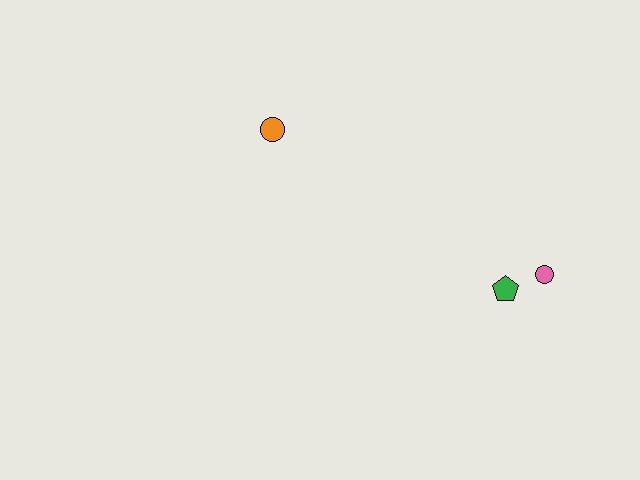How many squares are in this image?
There are no squares.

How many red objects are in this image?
There are no red objects.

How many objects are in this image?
There are 3 objects.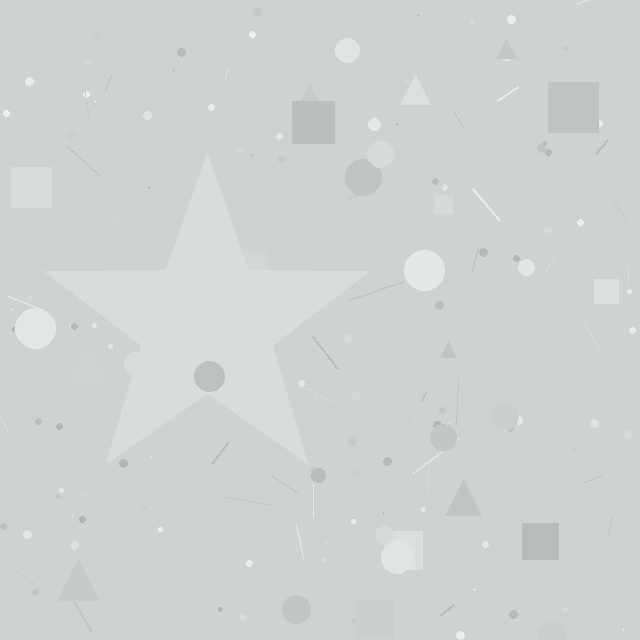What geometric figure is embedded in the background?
A star is embedded in the background.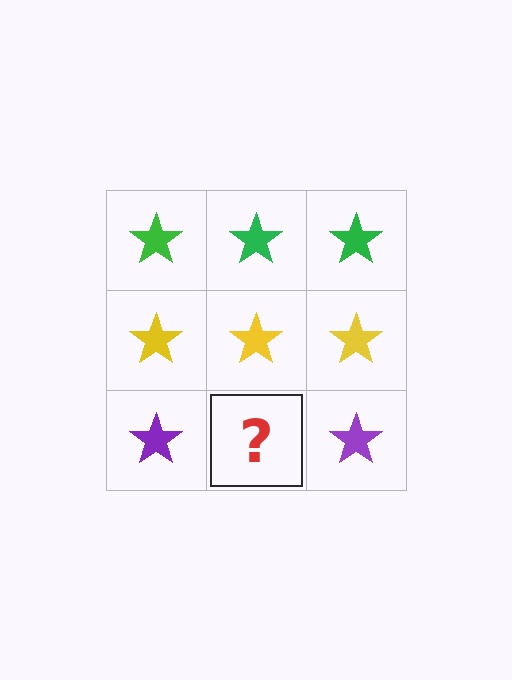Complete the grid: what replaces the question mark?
The question mark should be replaced with a purple star.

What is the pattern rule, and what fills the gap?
The rule is that each row has a consistent color. The gap should be filled with a purple star.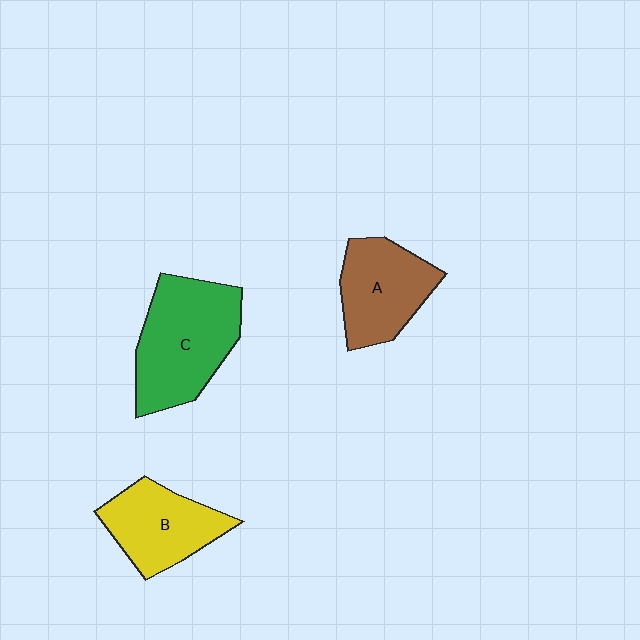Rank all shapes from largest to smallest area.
From largest to smallest: C (green), A (brown), B (yellow).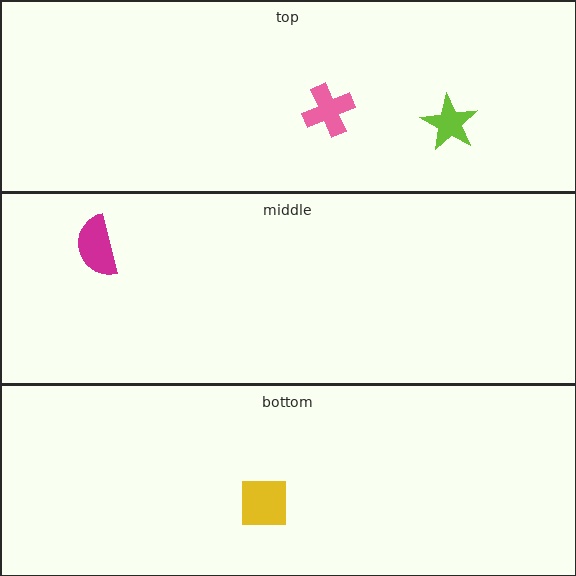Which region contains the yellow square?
The bottom region.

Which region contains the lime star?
The top region.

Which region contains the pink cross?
The top region.